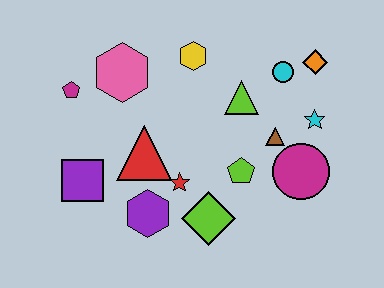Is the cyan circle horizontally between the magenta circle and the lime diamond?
Yes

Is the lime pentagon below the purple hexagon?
No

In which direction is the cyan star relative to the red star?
The cyan star is to the right of the red star.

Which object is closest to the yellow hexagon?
The lime triangle is closest to the yellow hexagon.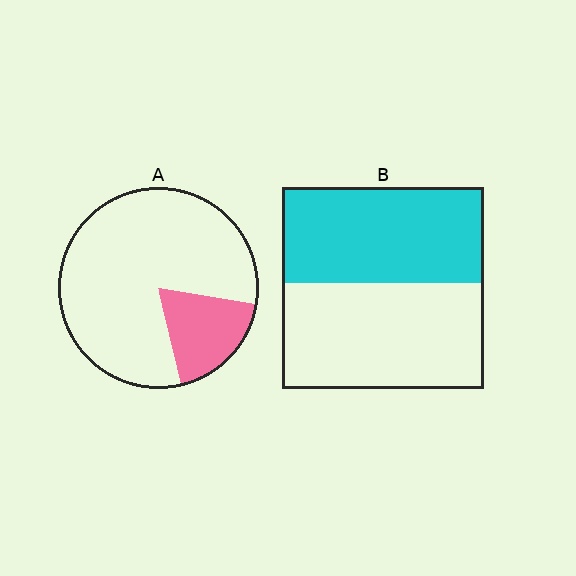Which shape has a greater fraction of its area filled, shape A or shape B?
Shape B.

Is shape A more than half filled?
No.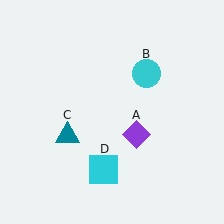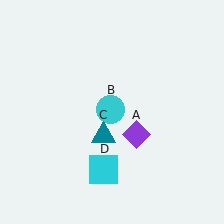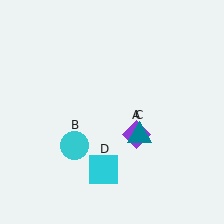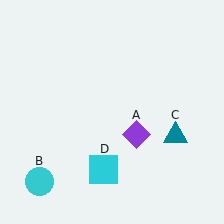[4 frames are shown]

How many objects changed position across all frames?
2 objects changed position: cyan circle (object B), teal triangle (object C).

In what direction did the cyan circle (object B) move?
The cyan circle (object B) moved down and to the left.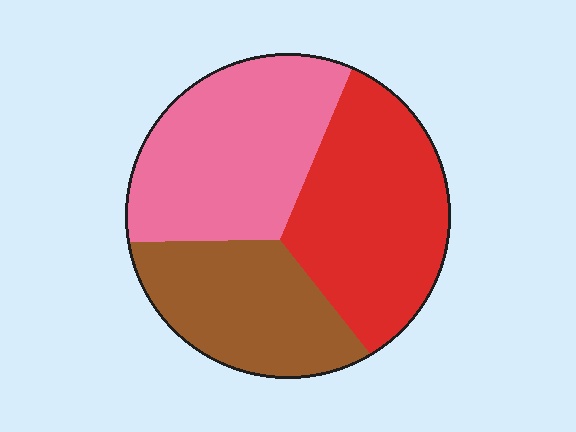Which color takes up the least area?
Brown, at roughly 25%.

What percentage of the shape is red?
Red covers roughly 35% of the shape.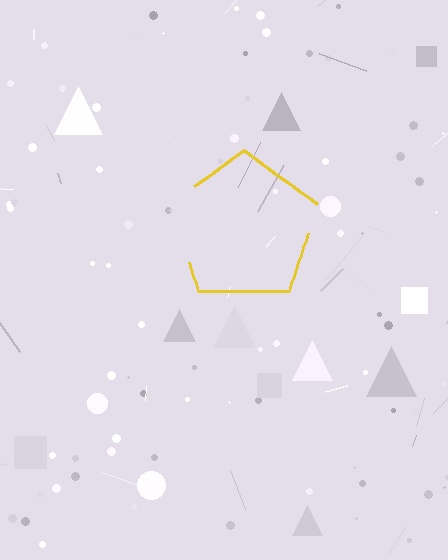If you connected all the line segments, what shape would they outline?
They would outline a pentagon.